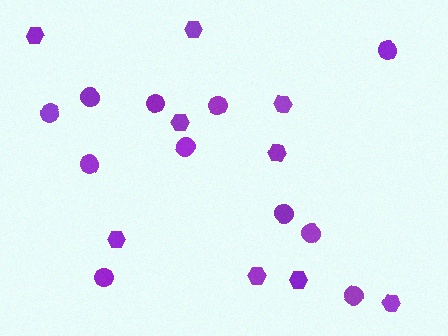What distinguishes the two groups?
There are 2 groups: one group of circles (11) and one group of hexagons (9).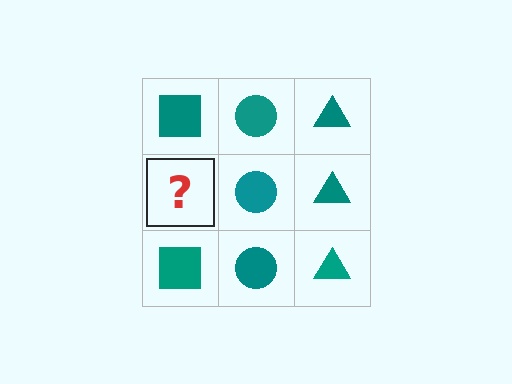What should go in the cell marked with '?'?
The missing cell should contain a teal square.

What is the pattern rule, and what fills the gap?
The rule is that each column has a consistent shape. The gap should be filled with a teal square.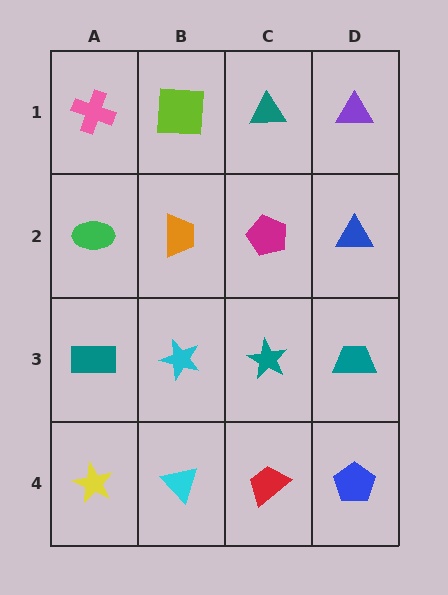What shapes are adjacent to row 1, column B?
An orange trapezoid (row 2, column B), a pink cross (row 1, column A), a teal triangle (row 1, column C).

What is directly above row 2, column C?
A teal triangle.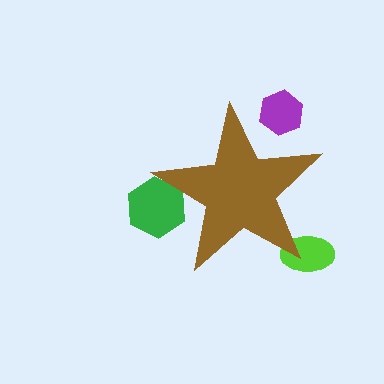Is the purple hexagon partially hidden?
Yes, the purple hexagon is partially hidden behind the brown star.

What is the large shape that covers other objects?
A brown star.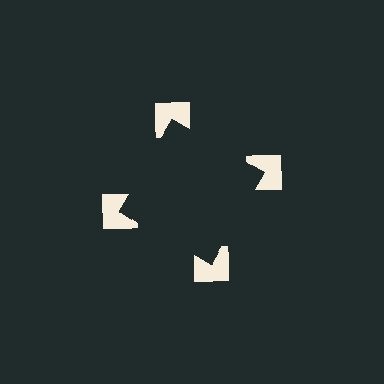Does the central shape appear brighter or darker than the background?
It typically appears slightly darker than the background, even though no actual brightness change is drawn.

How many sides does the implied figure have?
4 sides.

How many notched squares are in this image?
There are 4 — one at each vertex of the illusory square.